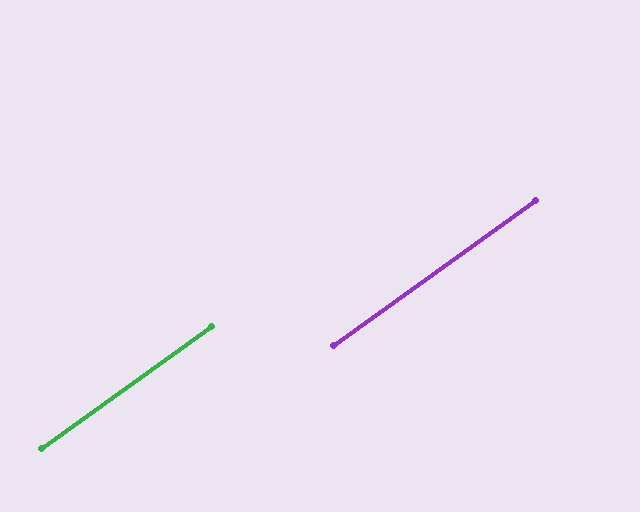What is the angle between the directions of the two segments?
Approximately 0 degrees.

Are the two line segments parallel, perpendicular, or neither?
Parallel — their directions differ by only 0.1°.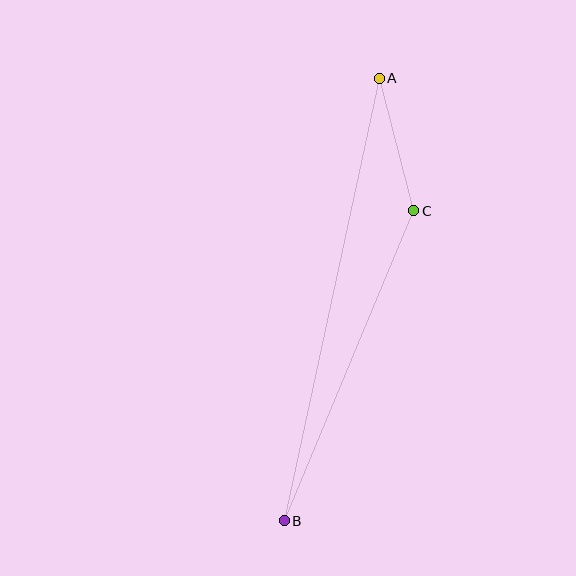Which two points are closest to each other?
Points A and C are closest to each other.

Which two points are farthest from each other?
Points A and B are farthest from each other.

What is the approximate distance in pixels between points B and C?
The distance between B and C is approximately 336 pixels.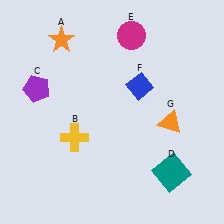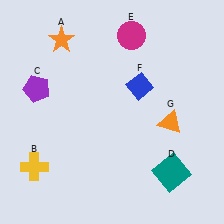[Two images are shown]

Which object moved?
The yellow cross (B) moved left.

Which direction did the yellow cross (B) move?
The yellow cross (B) moved left.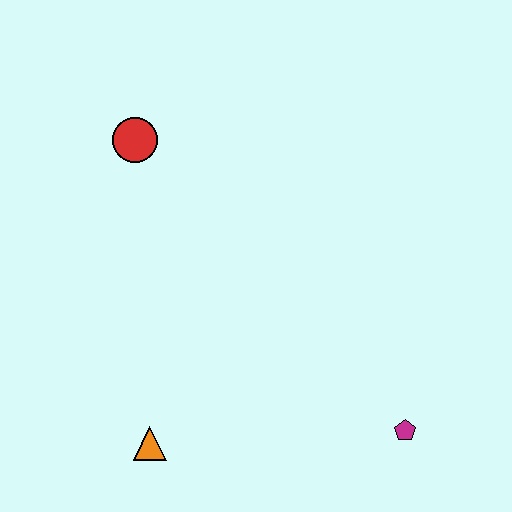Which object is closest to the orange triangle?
The magenta pentagon is closest to the orange triangle.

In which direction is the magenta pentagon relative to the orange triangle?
The magenta pentagon is to the right of the orange triangle.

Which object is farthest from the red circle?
The magenta pentagon is farthest from the red circle.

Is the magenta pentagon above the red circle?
No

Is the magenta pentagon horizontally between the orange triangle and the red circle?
No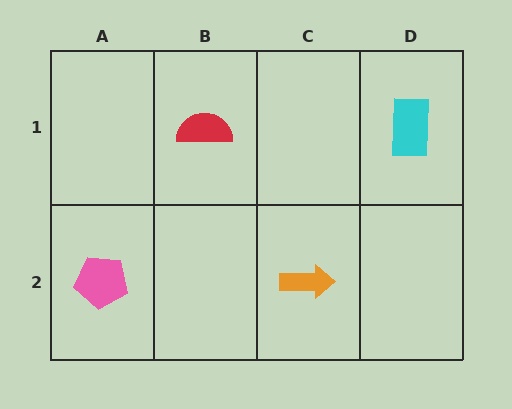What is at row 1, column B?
A red semicircle.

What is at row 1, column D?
A cyan rectangle.